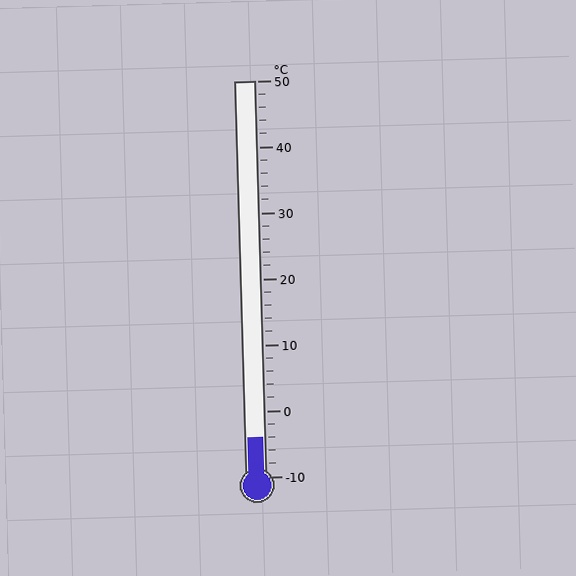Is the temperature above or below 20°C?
The temperature is below 20°C.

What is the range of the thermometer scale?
The thermometer scale ranges from -10°C to 50°C.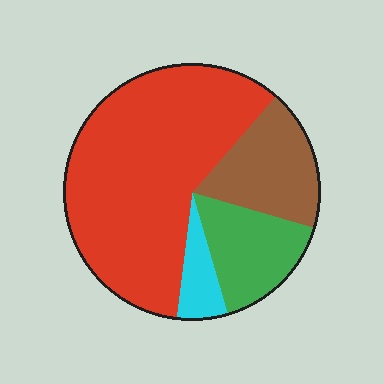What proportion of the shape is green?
Green covers around 15% of the shape.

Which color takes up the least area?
Cyan, at roughly 5%.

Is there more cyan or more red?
Red.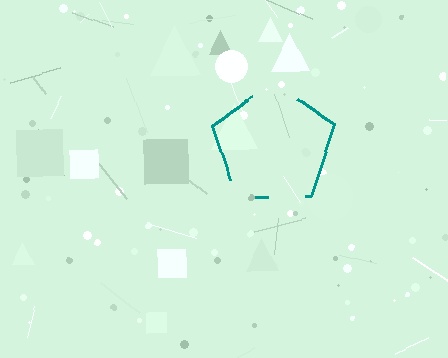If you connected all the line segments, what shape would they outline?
They would outline a pentagon.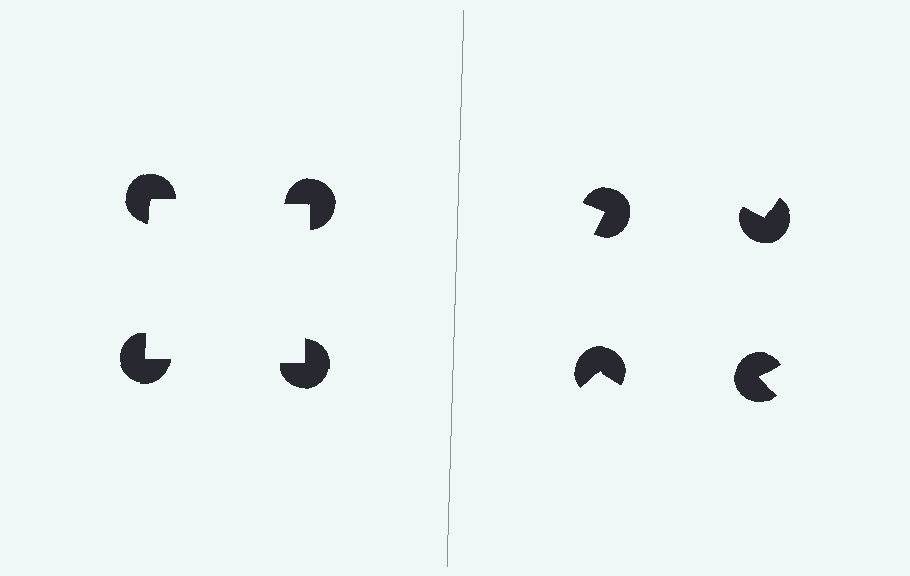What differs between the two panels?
The pac-man discs are positioned identically on both sides; only the wedge orientations differ. On the left they align to a square; on the right they are misaligned.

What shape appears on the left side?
An illusory square.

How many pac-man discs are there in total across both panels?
8 — 4 on each side.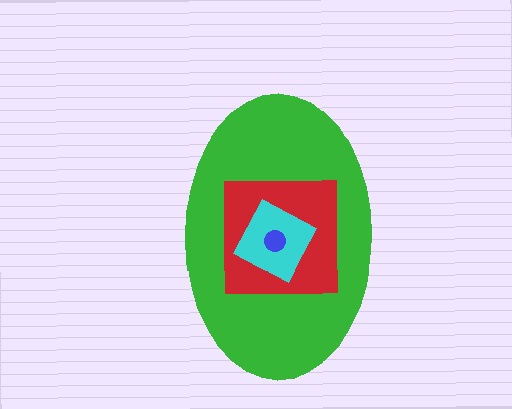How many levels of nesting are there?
4.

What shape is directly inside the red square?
The cyan diamond.